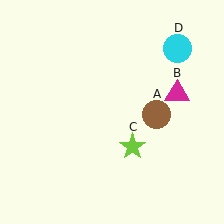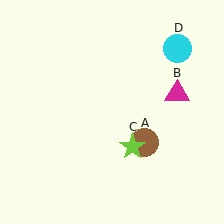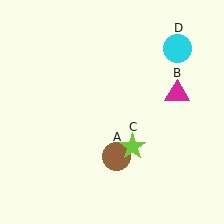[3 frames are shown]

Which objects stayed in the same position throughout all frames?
Magenta triangle (object B) and lime star (object C) and cyan circle (object D) remained stationary.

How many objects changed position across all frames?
1 object changed position: brown circle (object A).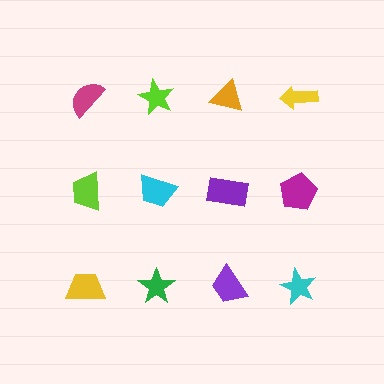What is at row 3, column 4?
A cyan star.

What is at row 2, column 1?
A lime trapezoid.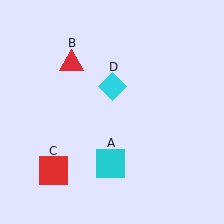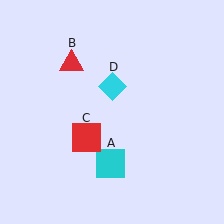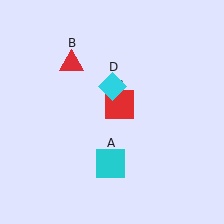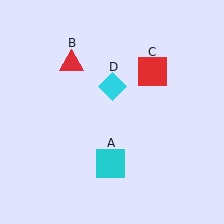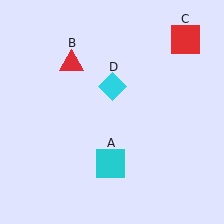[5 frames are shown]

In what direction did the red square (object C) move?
The red square (object C) moved up and to the right.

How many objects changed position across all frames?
1 object changed position: red square (object C).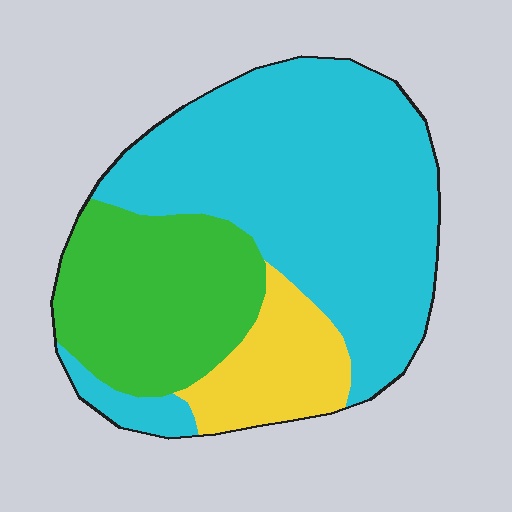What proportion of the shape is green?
Green covers 28% of the shape.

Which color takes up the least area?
Yellow, at roughly 15%.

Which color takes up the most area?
Cyan, at roughly 60%.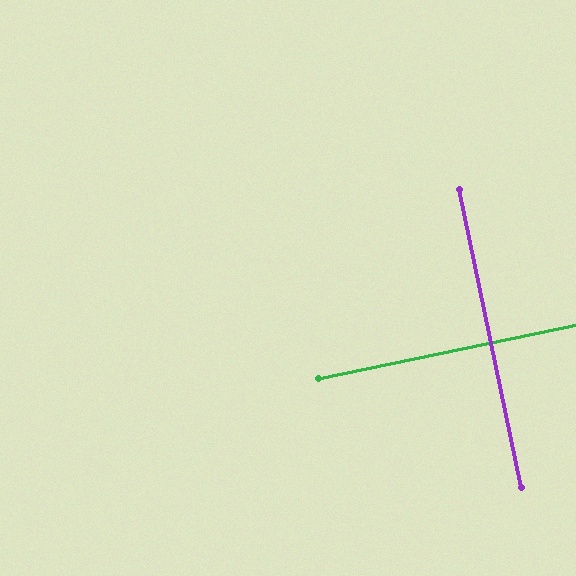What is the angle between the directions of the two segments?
Approximately 90 degrees.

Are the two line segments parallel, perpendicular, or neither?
Perpendicular — they meet at approximately 90°.